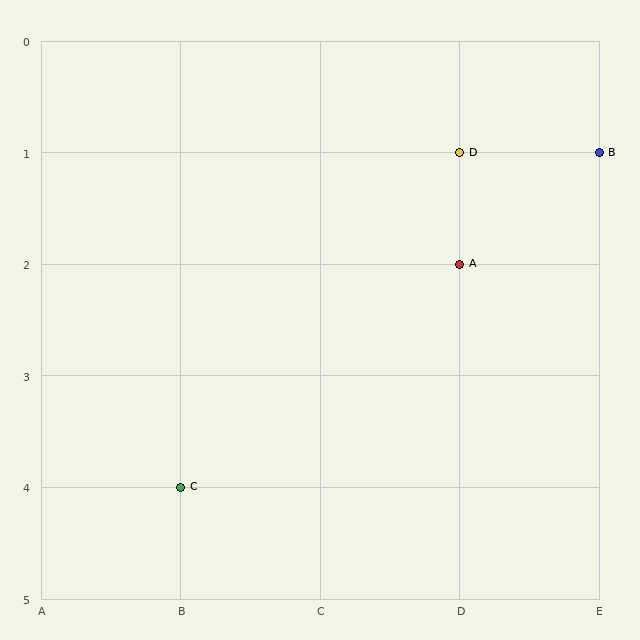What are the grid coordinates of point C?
Point C is at grid coordinates (B, 4).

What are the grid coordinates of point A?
Point A is at grid coordinates (D, 2).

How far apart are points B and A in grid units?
Points B and A are 1 column and 1 row apart (about 1.4 grid units diagonally).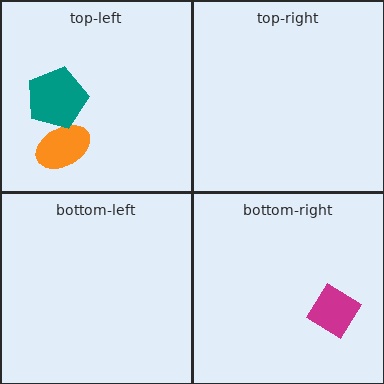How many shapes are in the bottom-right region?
1.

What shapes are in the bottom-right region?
The magenta diamond.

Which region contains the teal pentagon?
The top-left region.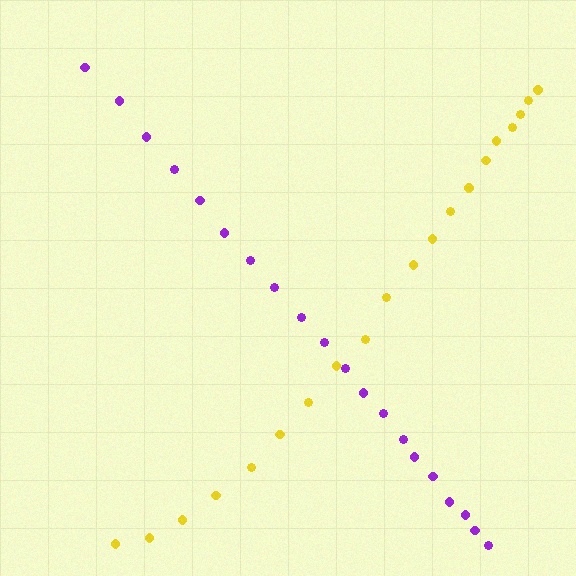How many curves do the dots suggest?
There are 2 distinct paths.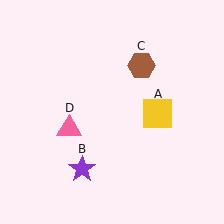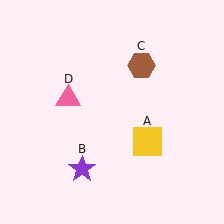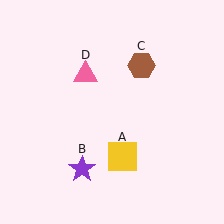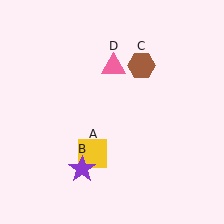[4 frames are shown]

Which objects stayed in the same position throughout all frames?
Purple star (object B) and brown hexagon (object C) remained stationary.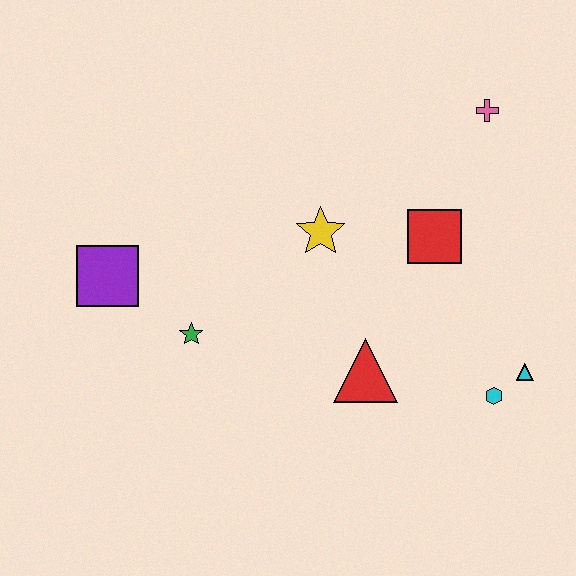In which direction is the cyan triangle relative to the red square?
The cyan triangle is below the red square.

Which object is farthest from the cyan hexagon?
The purple square is farthest from the cyan hexagon.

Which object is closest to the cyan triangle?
The cyan hexagon is closest to the cyan triangle.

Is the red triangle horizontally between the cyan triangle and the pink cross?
No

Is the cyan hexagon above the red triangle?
No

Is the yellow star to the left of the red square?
Yes